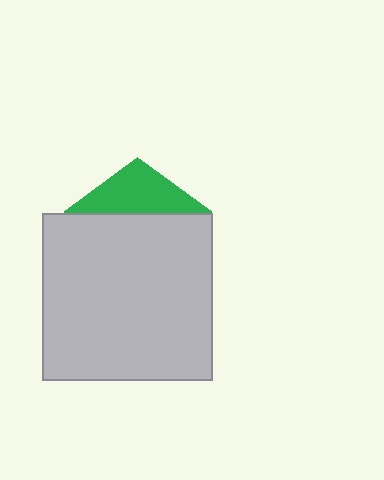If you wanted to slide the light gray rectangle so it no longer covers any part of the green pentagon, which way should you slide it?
Slide it down — that is the most direct way to separate the two shapes.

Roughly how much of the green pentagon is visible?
A small part of it is visible (roughly 30%).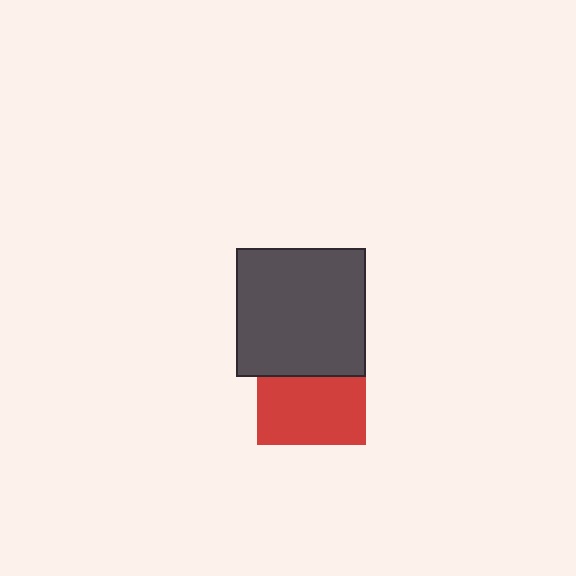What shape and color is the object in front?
The object in front is a dark gray square.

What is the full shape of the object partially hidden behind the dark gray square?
The partially hidden object is a red square.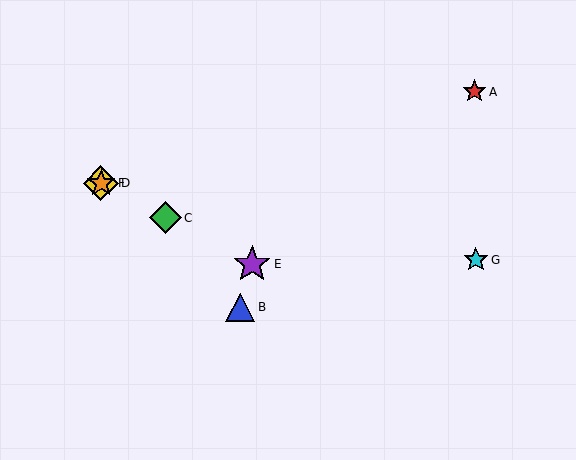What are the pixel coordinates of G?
Object G is at (476, 260).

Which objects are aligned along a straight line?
Objects C, D, E, F are aligned along a straight line.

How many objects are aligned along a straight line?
4 objects (C, D, E, F) are aligned along a straight line.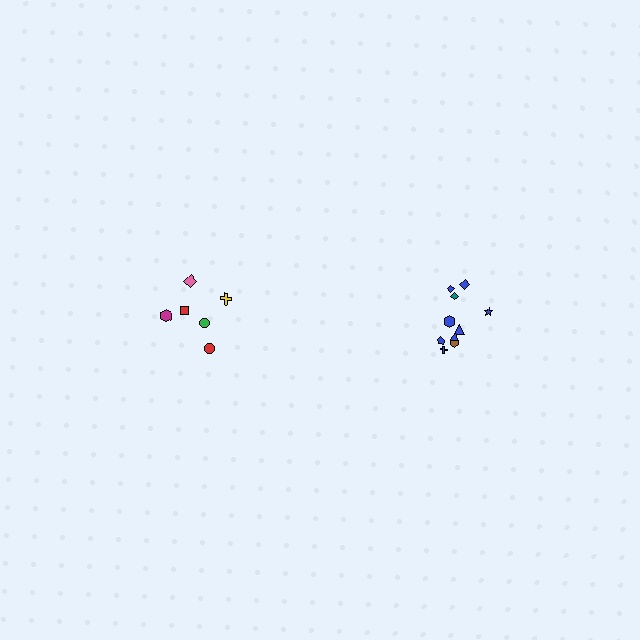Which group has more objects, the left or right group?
The right group.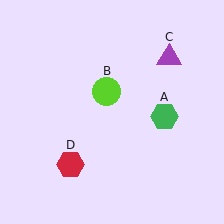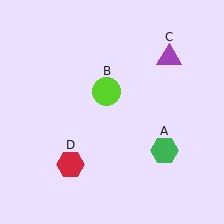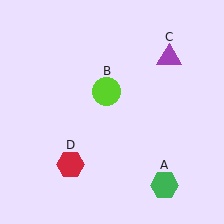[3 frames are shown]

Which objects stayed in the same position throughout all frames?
Lime circle (object B) and purple triangle (object C) and red hexagon (object D) remained stationary.